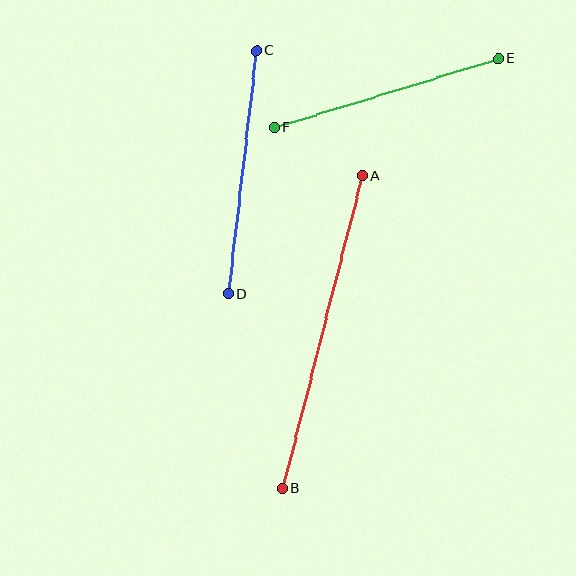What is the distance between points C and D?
The distance is approximately 245 pixels.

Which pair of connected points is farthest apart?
Points A and B are farthest apart.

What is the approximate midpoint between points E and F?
The midpoint is at approximately (386, 93) pixels.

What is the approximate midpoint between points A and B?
The midpoint is at approximately (322, 332) pixels.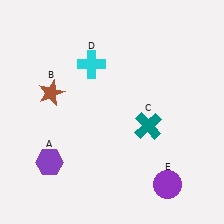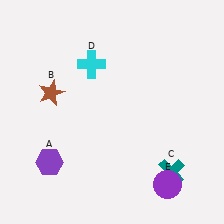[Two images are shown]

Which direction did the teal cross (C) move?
The teal cross (C) moved down.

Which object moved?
The teal cross (C) moved down.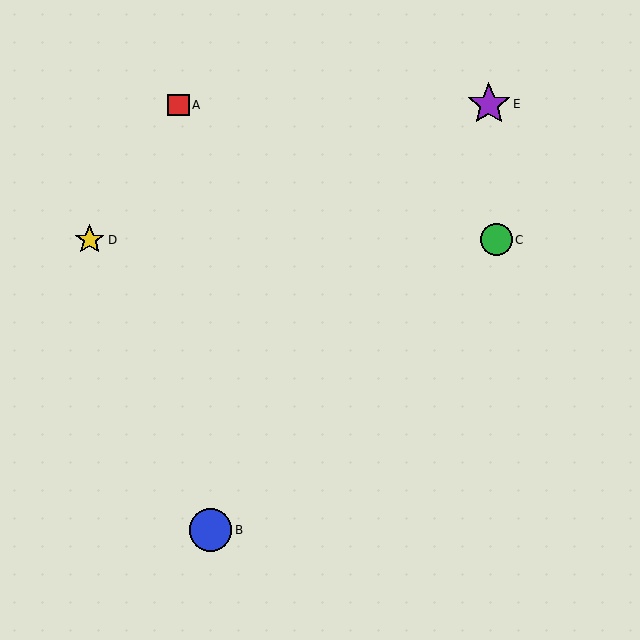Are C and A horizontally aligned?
No, C is at y≈240 and A is at y≈105.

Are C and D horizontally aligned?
Yes, both are at y≈240.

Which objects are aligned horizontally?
Objects C, D are aligned horizontally.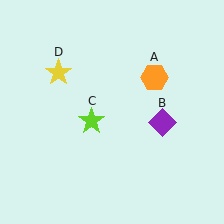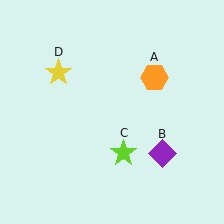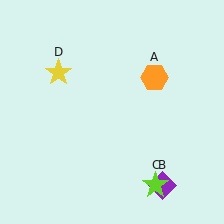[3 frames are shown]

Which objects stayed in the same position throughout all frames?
Orange hexagon (object A) and yellow star (object D) remained stationary.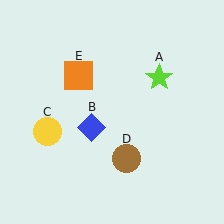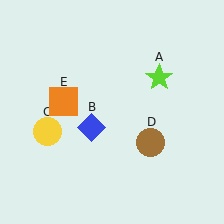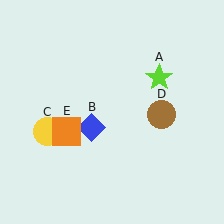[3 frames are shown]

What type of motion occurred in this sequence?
The brown circle (object D), orange square (object E) rotated counterclockwise around the center of the scene.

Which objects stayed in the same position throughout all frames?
Lime star (object A) and blue diamond (object B) and yellow circle (object C) remained stationary.